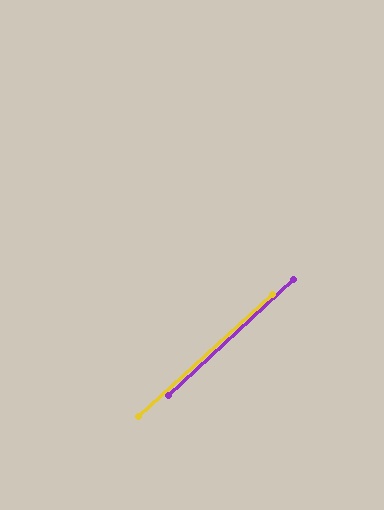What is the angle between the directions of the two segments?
Approximately 0 degrees.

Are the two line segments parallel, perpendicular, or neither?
Parallel — their directions differ by only 0.3°.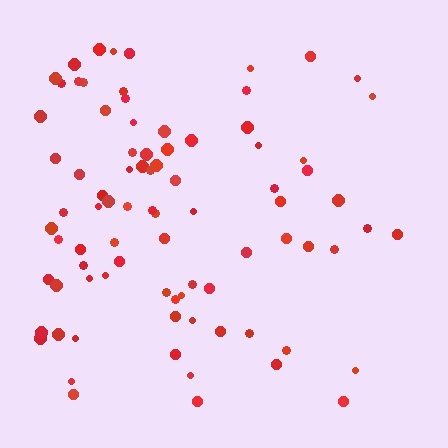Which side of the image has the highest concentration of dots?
The left.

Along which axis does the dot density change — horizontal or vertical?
Horizontal.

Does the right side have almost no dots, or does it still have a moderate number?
Still a moderate number, just noticeably fewer than the left.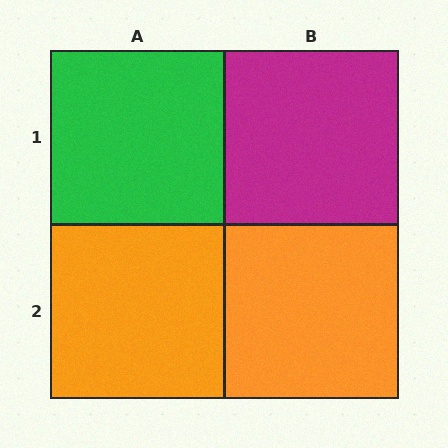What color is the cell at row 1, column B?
Magenta.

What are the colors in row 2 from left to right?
Orange, orange.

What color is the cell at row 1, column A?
Green.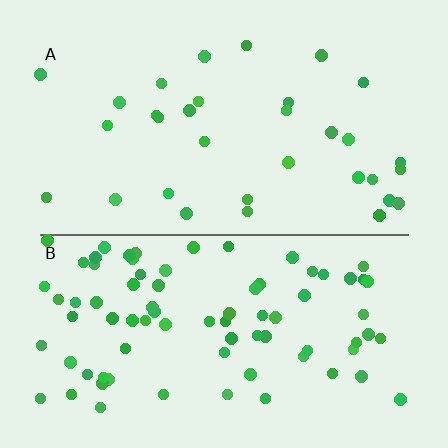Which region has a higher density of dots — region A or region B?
B (the bottom).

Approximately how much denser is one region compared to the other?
Approximately 2.5× — region B over region A.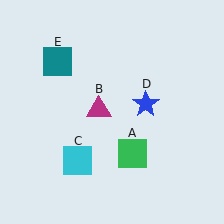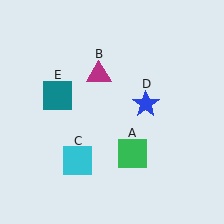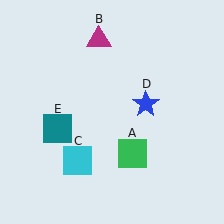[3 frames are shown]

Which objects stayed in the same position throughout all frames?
Green square (object A) and cyan square (object C) and blue star (object D) remained stationary.